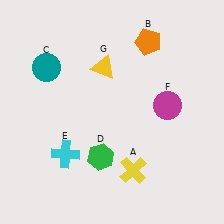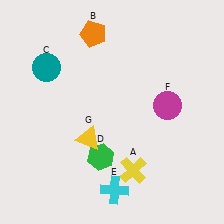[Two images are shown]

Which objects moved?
The objects that moved are: the orange pentagon (B), the cyan cross (E), the yellow triangle (G).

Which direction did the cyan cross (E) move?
The cyan cross (E) moved right.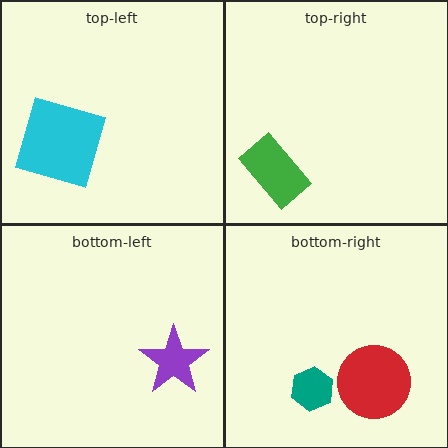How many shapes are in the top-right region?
1.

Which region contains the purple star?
The bottom-left region.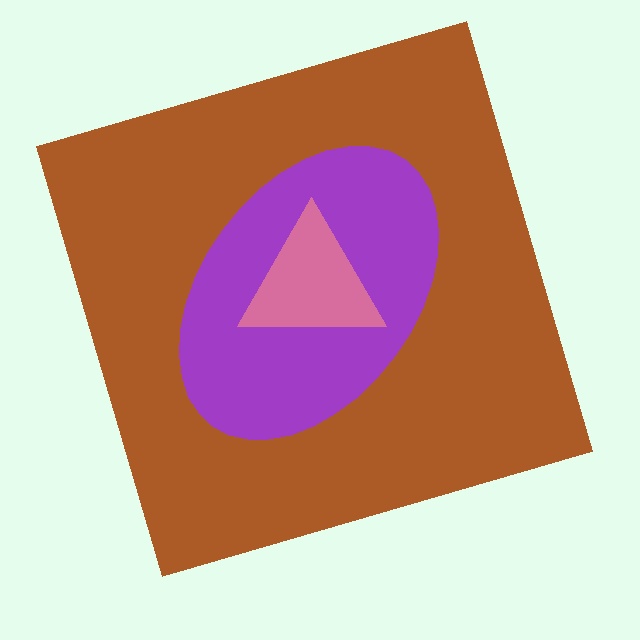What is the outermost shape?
The brown square.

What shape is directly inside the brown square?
The purple ellipse.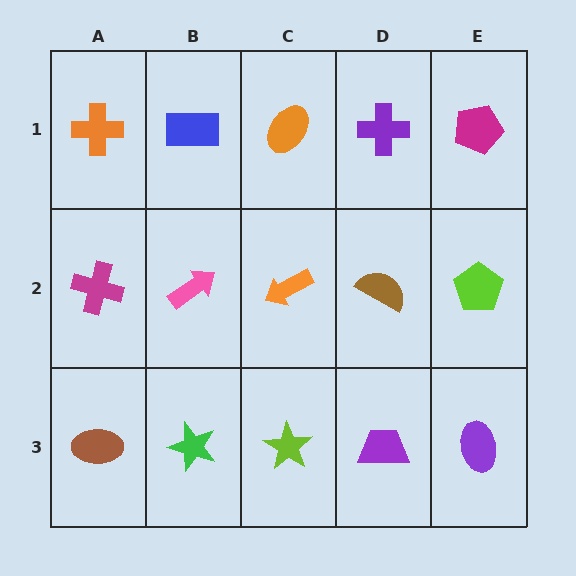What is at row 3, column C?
A lime star.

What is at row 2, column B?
A pink arrow.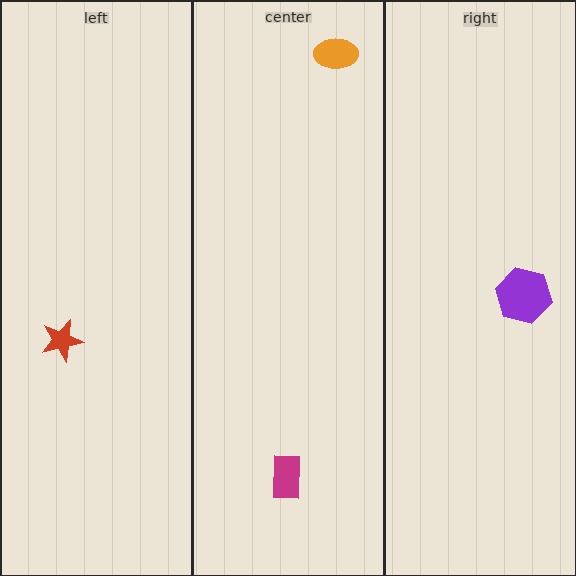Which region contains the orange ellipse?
The center region.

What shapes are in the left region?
The red star.